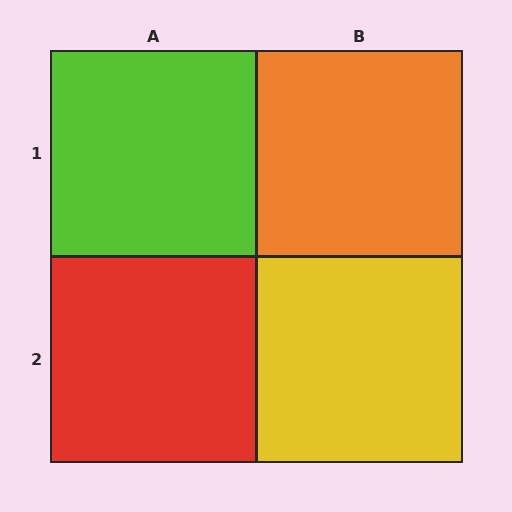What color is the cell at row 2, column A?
Red.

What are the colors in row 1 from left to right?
Lime, orange.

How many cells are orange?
1 cell is orange.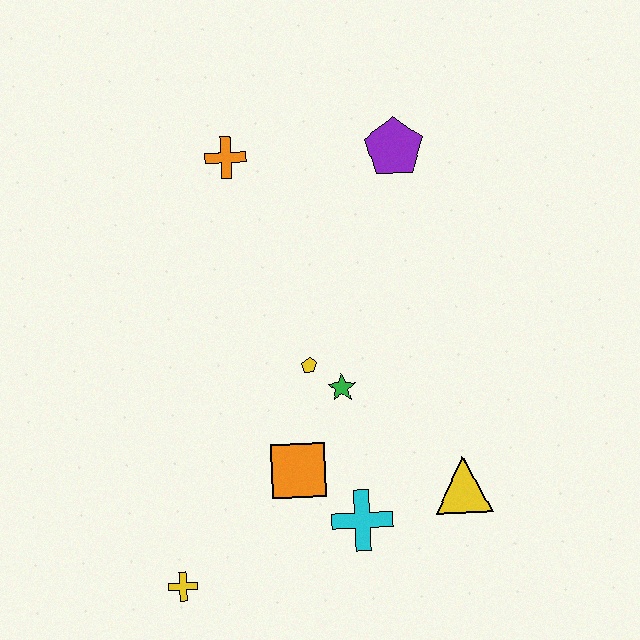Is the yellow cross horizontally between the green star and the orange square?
No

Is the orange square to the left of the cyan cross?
Yes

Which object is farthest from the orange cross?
The yellow cross is farthest from the orange cross.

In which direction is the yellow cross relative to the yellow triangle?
The yellow cross is to the left of the yellow triangle.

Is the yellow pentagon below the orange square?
No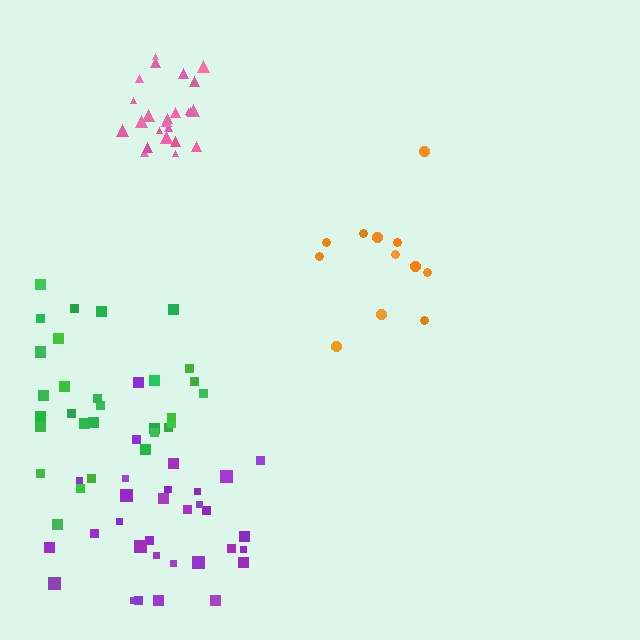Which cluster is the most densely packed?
Pink.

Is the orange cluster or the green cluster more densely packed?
Green.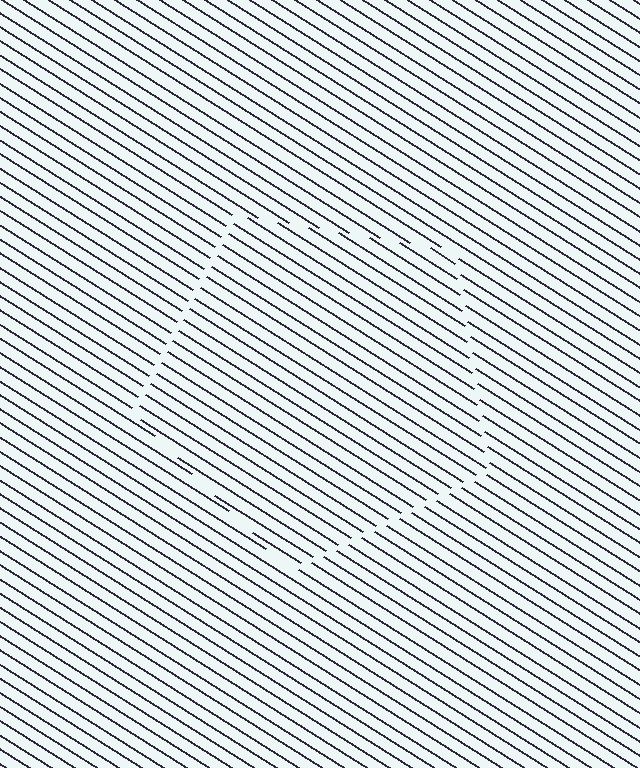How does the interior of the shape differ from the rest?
The interior of the shape contains the same grating, shifted by half a period — the contour is defined by the phase discontinuity where line-ends from the inner and outer gratings abut.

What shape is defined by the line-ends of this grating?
An illusory pentagon. The interior of the shape contains the same grating, shifted by half a period — the contour is defined by the phase discontinuity where line-ends from the inner and outer gratings abut.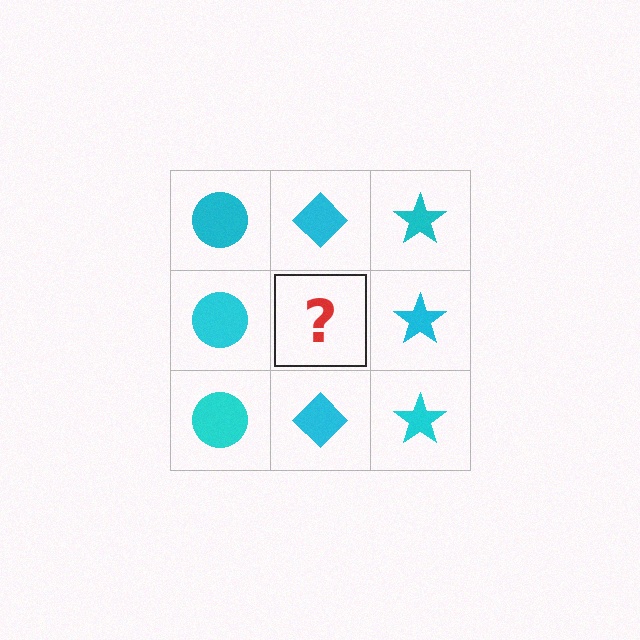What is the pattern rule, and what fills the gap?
The rule is that each column has a consistent shape. The gap should be filled with a cyan diamond.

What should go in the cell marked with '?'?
The missing cell should contain a cyan diamond.